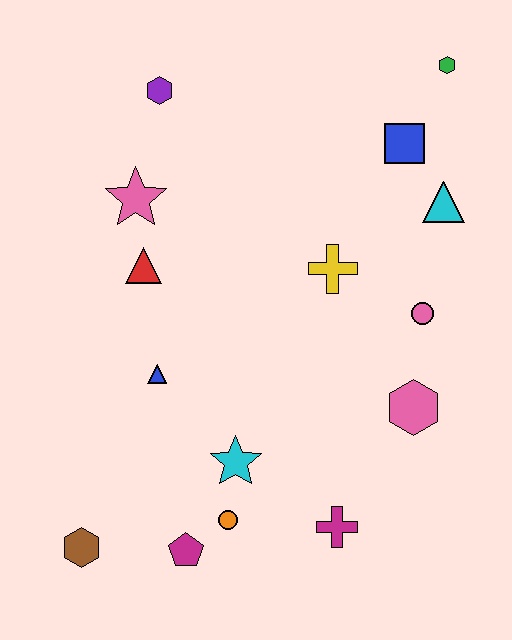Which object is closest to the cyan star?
The orange circle is closest to the cyan star.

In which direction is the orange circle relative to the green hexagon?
The orange circle is below the green hexagon.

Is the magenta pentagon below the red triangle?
Yes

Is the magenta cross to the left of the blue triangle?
No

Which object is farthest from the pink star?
The magenta cross is farthest from the pink star.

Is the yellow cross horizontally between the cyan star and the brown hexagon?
No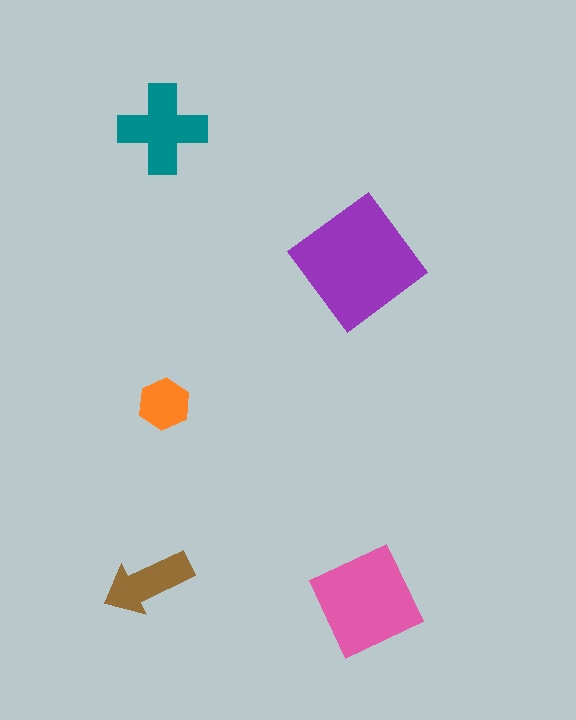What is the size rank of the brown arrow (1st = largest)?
4th.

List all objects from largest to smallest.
The purple diamond, the pink diamond, the teal cross, the brown arrow, the orange hexagon.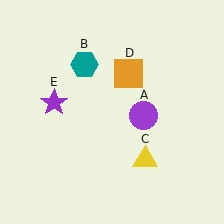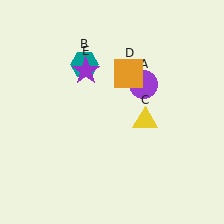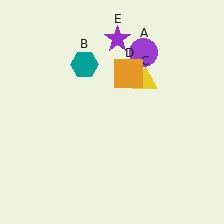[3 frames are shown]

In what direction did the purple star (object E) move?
The purple star (object E) moved up and to the right.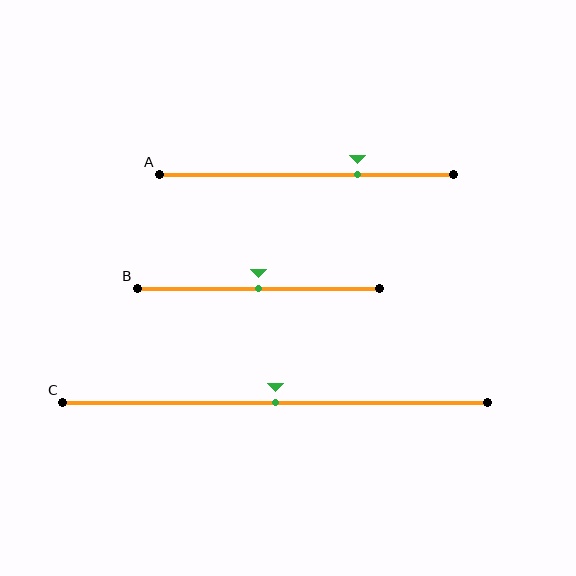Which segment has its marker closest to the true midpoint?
Segment B has its marker closest to the true midpoint.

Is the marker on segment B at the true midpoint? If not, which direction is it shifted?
Yes, the marker on segment B is at the true midpoint.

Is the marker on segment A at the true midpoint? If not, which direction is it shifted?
No, the marker on segment A is shifted to the right by about 18% of the segment length.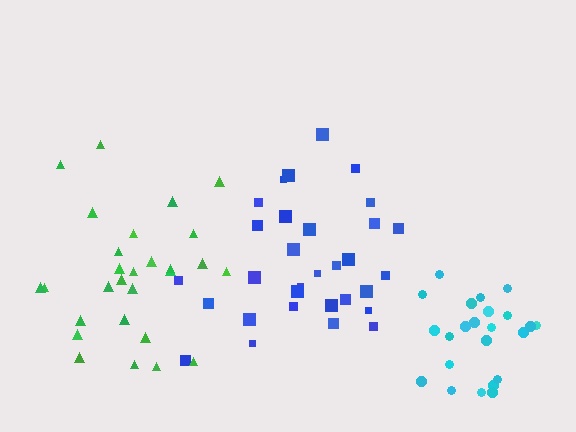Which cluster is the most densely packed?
Cyan.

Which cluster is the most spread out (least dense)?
Green.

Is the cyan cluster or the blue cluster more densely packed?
Cyan.